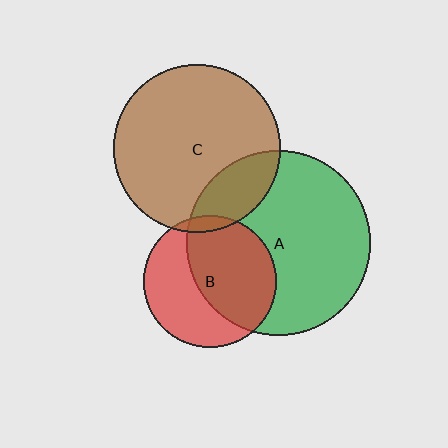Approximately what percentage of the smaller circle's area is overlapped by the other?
Approximately 55%.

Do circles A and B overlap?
Yes.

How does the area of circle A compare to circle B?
Approximately 1.9 times.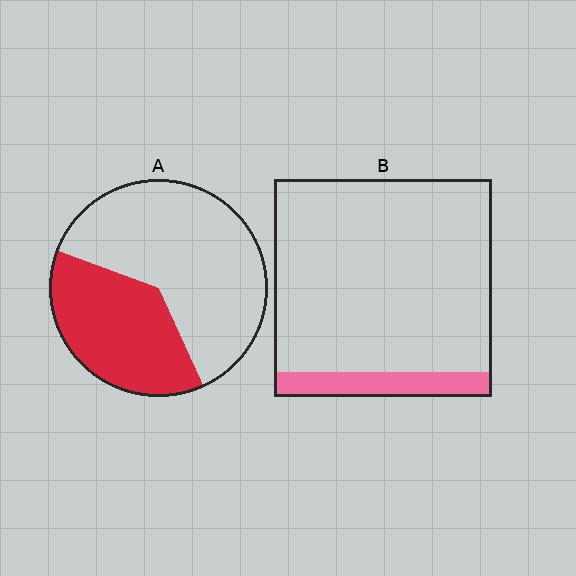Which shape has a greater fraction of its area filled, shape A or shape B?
Shape A.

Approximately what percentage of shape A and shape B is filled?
A is approximately 40% and B is approximately 10%.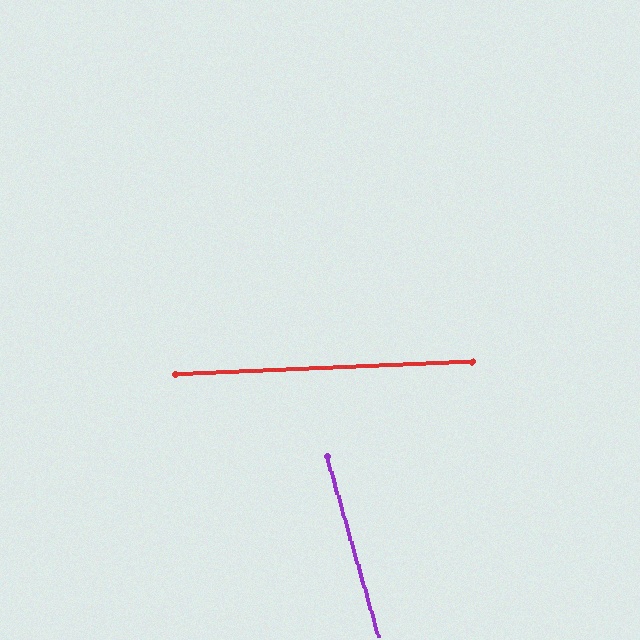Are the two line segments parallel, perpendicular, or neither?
Neither parallel nor perpendicular — they differ by about 77°.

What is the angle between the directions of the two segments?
Approximately 77 degrees.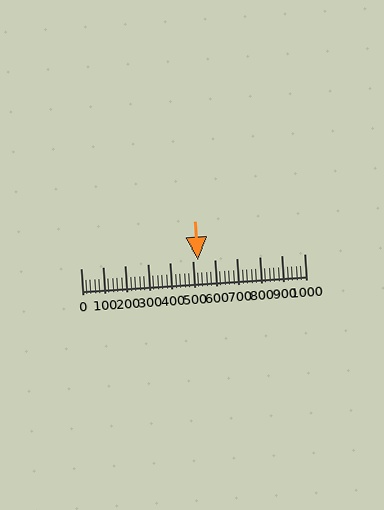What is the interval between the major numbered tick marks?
The major tick marks are spaced 100 units apart.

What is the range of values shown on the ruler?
The ruler shows values from 0 to 1000.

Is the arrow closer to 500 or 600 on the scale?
The arrow is closer to 500.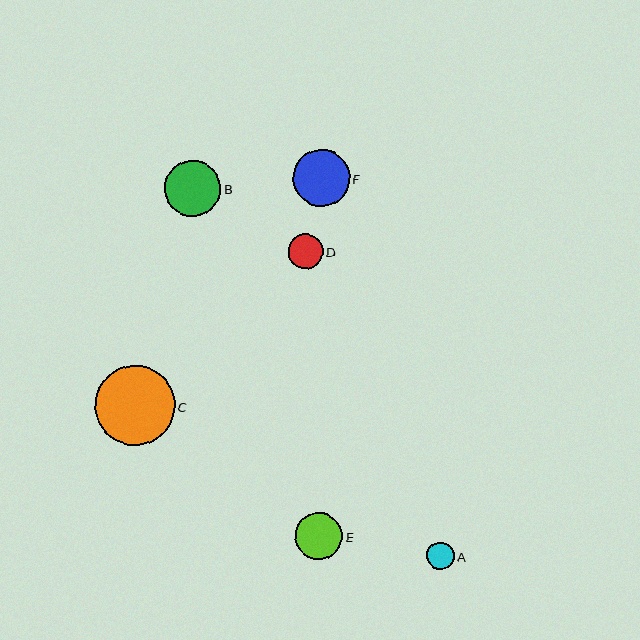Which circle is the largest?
Circle C is the largest with a size of approximately 80 pixels.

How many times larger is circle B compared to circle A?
Circle B is approximately 2.0 times the size of circle A.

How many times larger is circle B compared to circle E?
Circle B is approximately 1.2 times the size of circle E.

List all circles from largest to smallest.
From largest to smallest: C, F, B, E, D, A.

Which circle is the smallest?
Circle A is the smallest with a size of approximately 27 pixels.